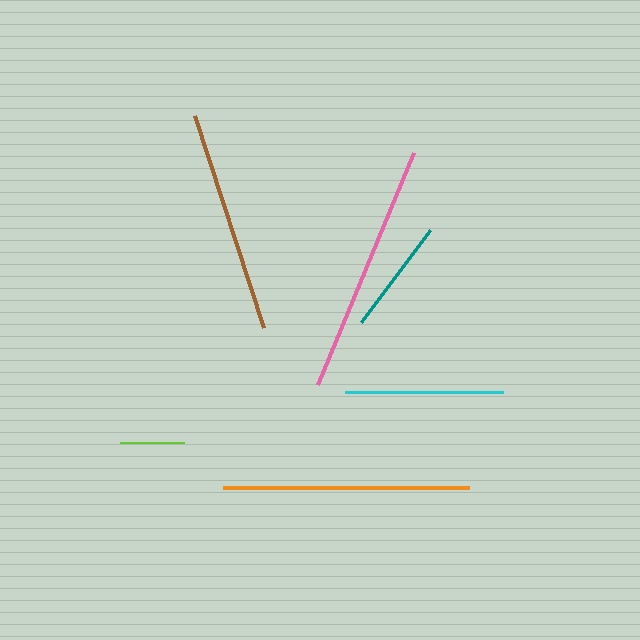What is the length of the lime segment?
The lime segment is approximately 65 pixels long.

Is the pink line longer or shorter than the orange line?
The pink line is longer than the orange line.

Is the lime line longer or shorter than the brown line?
The brown line is longer than the lime line.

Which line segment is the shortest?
The lime line is the shortest at approximately 65 pixels.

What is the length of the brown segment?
The brown segment is approximately 223 pixels long.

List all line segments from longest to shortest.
From longest to shortest: pink, orange, brown, cyan, teal, lime.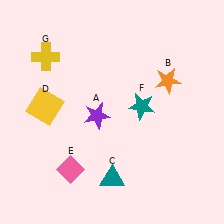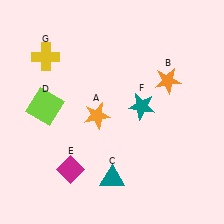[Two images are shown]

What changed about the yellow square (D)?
In Image 1, D is yellow. In Image 2, it changed to lime.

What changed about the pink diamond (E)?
In Image 1, E is pink. In Image 2, it changed to magenta.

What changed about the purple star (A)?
In Image 1, A is purple. In Image 2, it changed to orange.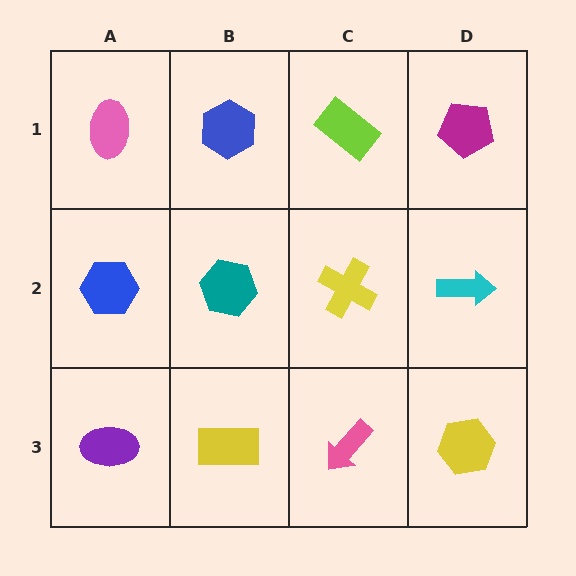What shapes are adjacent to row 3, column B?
A teal hexagon (row 2, column B), a purple ellipse (row 3, column A), a pink arrow (row 3, column C).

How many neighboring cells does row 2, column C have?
4.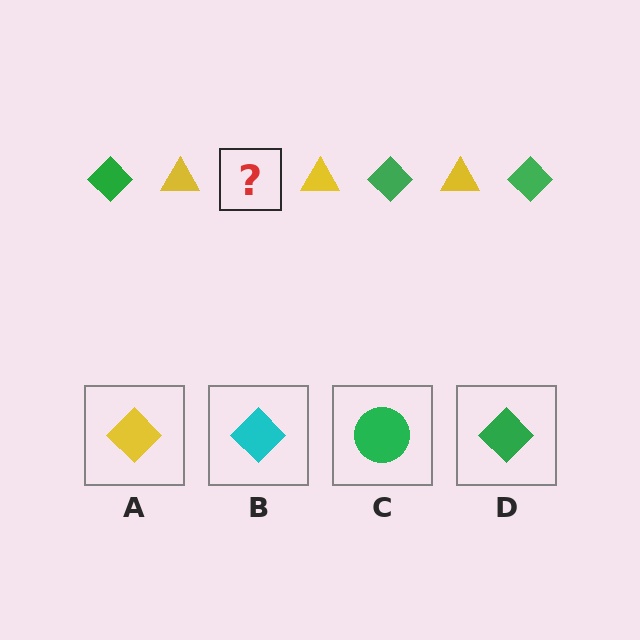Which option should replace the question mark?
Option D.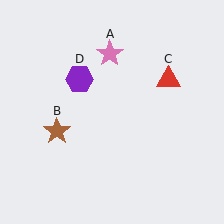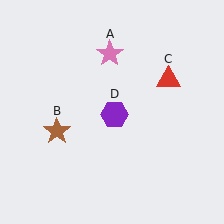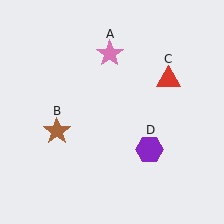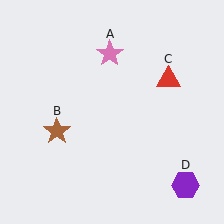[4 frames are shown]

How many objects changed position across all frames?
1 object changed position: purple hexagon (object D).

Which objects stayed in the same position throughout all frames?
Pink star (object A) and brown star (object B) and red triangle (object C) remained stationary.